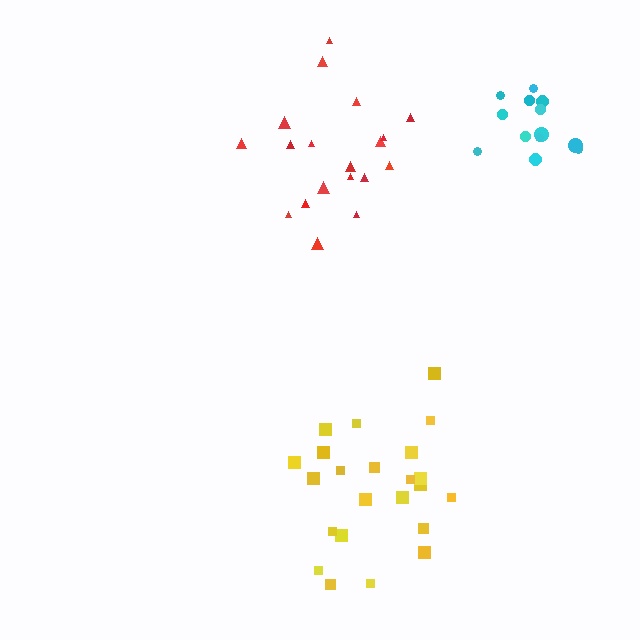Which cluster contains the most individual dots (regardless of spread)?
Yellow (23).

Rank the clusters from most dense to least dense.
cyan, red, yellow.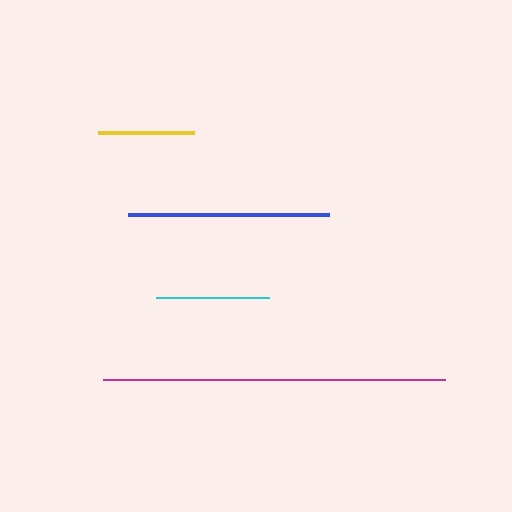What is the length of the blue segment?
The blue segment is approximately 201 pixels long.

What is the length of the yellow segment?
The yellow segment is approximately 96 pixels long.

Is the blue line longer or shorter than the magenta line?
The magenta line is longer than the blue line.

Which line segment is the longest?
The magenta line is the longest at approximately 343 pixels.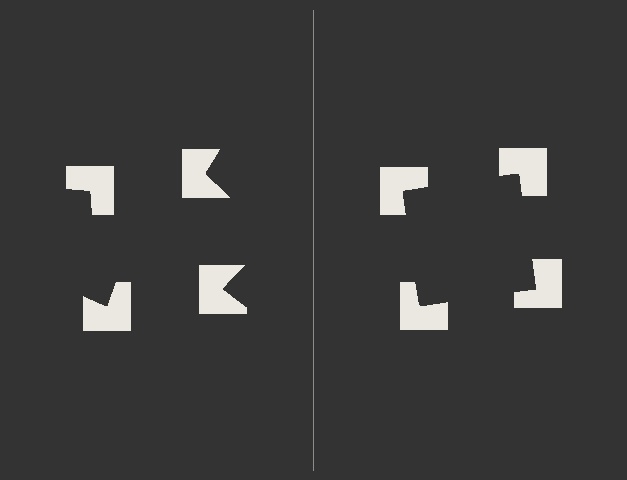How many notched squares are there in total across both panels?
8 — 4 on each side.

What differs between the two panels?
The notched squares are positioned identically on both sides; only the wedge orientations differ. On the right they align to a square; on the left they are misaligned.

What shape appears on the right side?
An illusory square.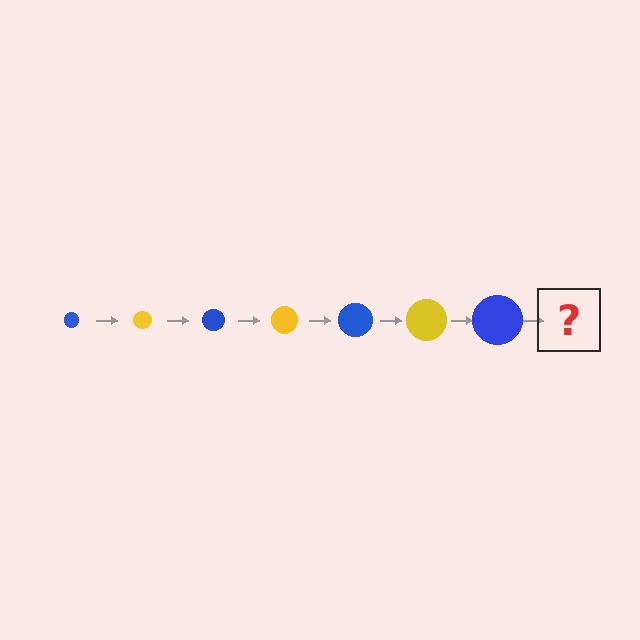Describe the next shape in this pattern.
It should be a yellow circle, larger than the previous one.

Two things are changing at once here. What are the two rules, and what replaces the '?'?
The two rules are that the circle grows larger each step and the color cycles through blue and yellow. The '?' should be a yellow circle, larger than the previous one.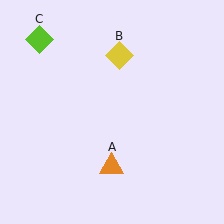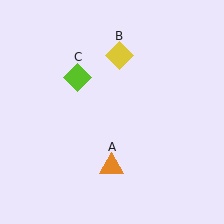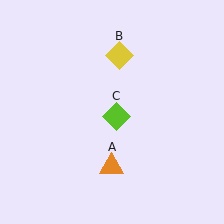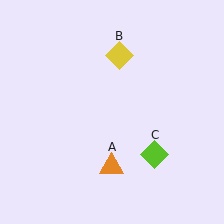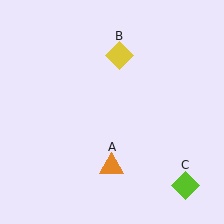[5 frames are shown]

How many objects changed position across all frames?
1 object changed position: lime diamond (object C).